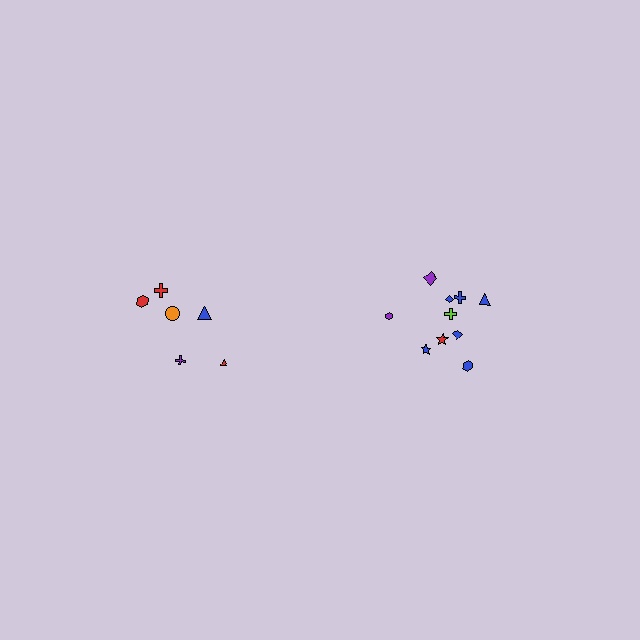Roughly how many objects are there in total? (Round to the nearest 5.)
Roughly 15 objects in total.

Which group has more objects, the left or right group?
The right group.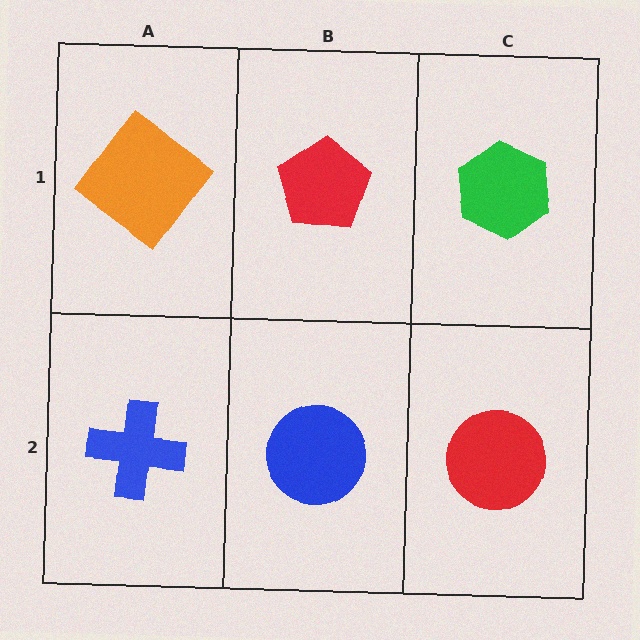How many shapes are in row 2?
3 shapes.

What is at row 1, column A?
An orange diamond.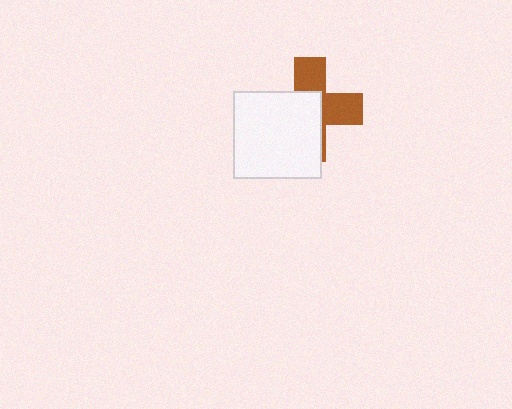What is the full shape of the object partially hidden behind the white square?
The partially hidden object is a brown cross.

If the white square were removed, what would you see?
You would see the complete brown cross.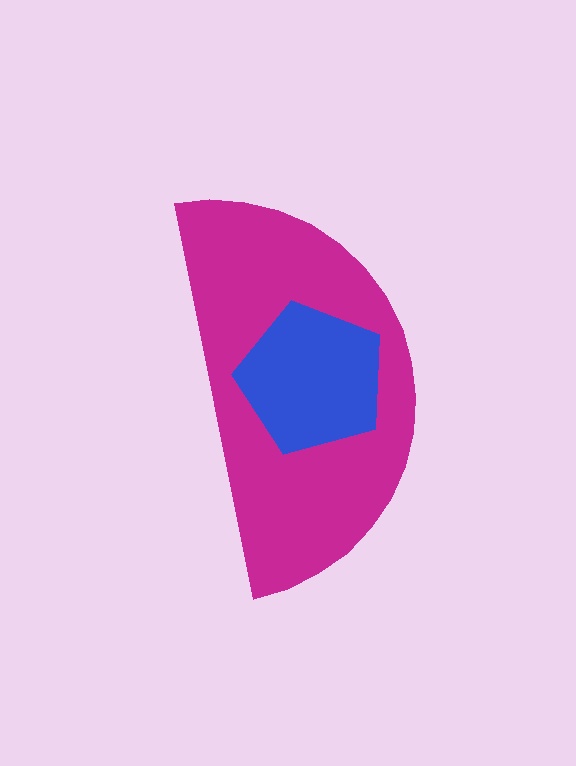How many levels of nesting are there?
2.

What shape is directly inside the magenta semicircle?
The blue pentagon.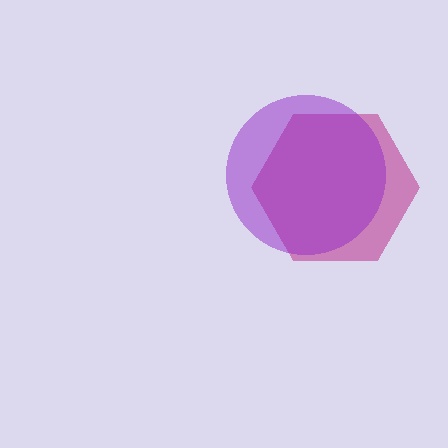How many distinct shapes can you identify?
There are 2 distinct shapes: a magenta hexagon, a purple circle.